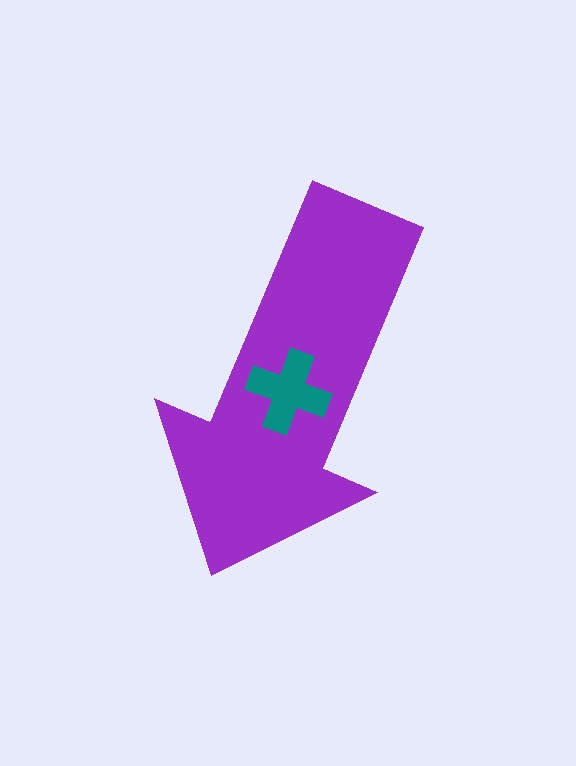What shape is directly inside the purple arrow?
The teal cross.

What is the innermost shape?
The teal cross.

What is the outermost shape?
The purple arrow.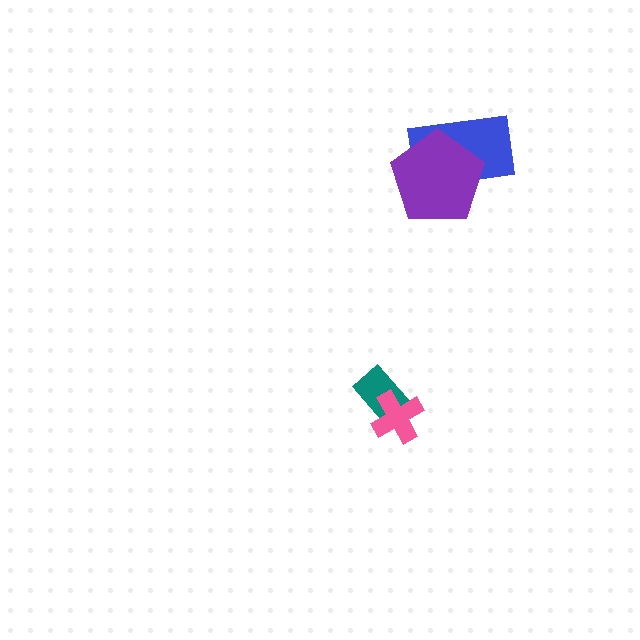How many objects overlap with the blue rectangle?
1 object overlaps with the blue rectangle.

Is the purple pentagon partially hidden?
No, no other shape covers it.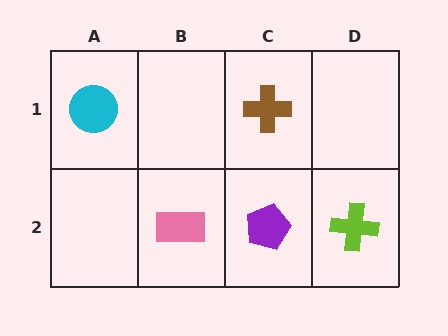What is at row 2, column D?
A lime cross.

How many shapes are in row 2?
3 shapes.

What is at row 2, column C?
A purple pentagon.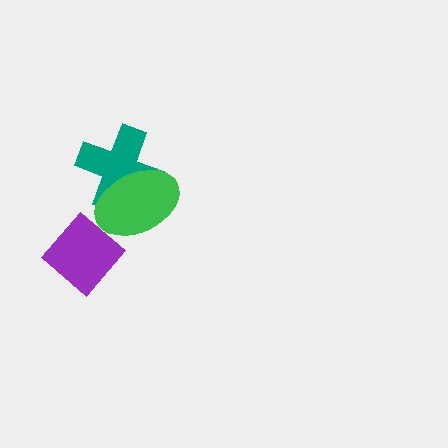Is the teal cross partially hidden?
Yes, it is partially covered by another shape.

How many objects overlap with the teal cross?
1 object overlaps with the teal cross.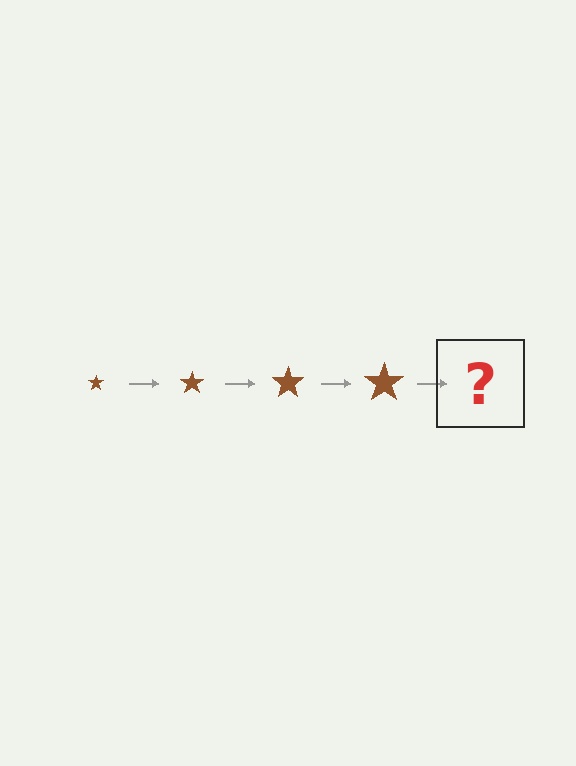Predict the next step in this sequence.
The next step is a brown star, larger than the previous one.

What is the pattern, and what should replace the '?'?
The pattern is that the star gets progressively larger each step. The '?' should be a brown star, larger than the previous one.